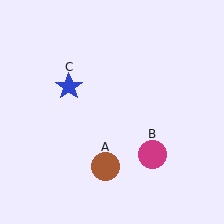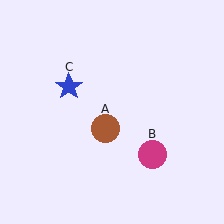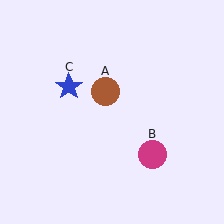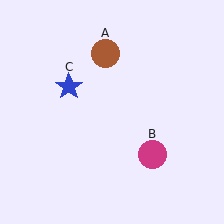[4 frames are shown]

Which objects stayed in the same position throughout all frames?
Magenta circle (object B) and blue star (object C) remained stationary.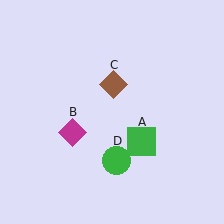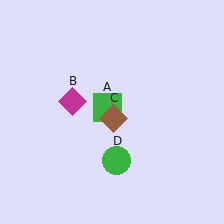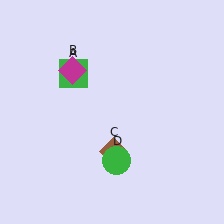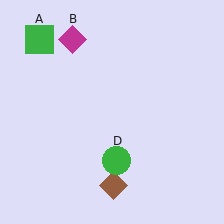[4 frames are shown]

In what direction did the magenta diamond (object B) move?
The magenta diamond (object B) moved up.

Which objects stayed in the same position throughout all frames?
Green circle (object D) remained stationary.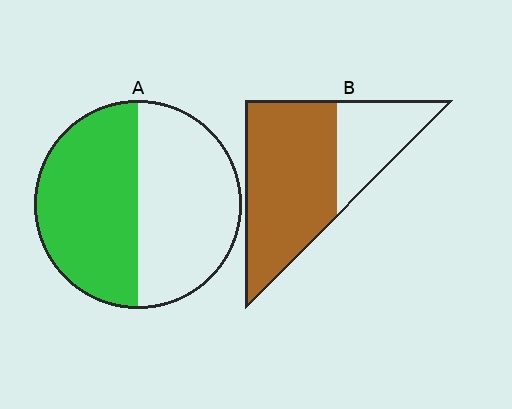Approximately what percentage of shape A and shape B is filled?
A is approximately 50% and B is approximately 70%.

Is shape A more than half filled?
Roughly half.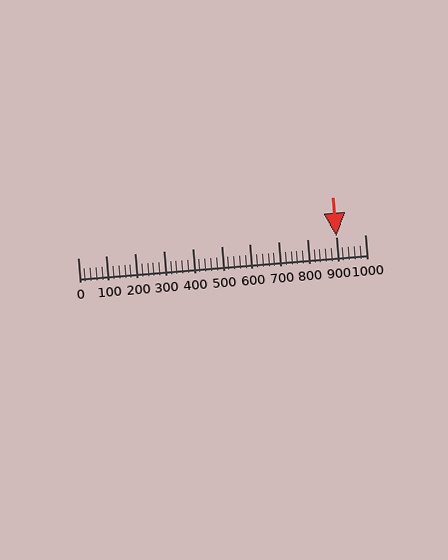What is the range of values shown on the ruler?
The ruler shows values from 0 to 1000.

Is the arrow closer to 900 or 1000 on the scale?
The arrow is closer to 900.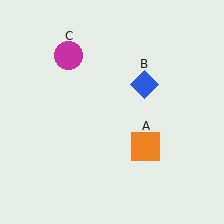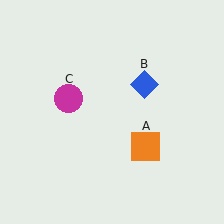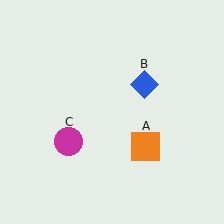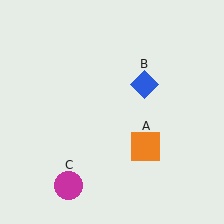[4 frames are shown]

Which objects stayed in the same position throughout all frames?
Orange square (object A) and blue diamond (object B) remained stationary.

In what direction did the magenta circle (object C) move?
The magenta circle (object C) moved down.